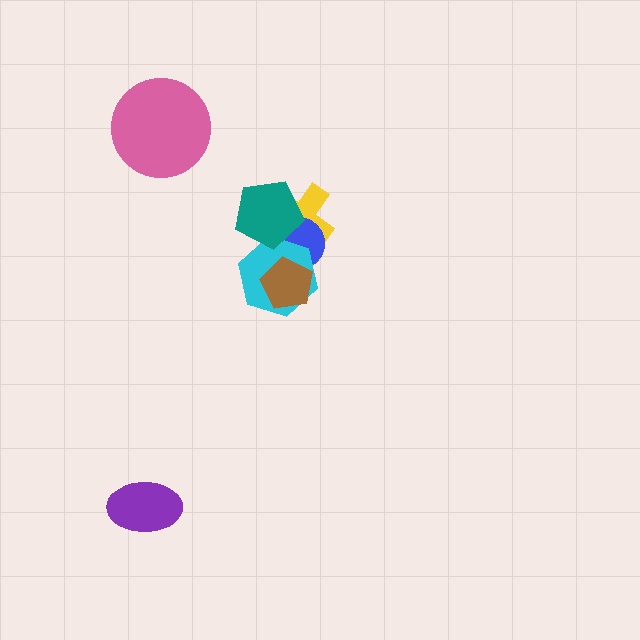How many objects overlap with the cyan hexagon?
4 objects overlap with the cyan hexagon.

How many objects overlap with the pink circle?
0 objects overlap with the pink circle.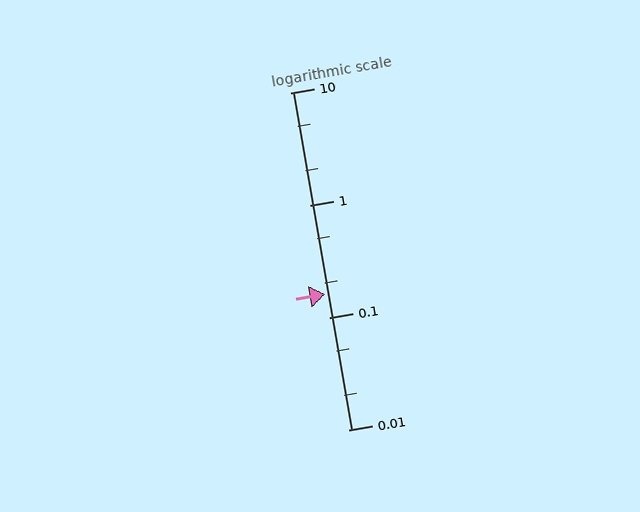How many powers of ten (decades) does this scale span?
The scale spans 3 decades, from 0.01 to 10.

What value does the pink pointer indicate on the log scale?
The pointer indicates approximately 0.16.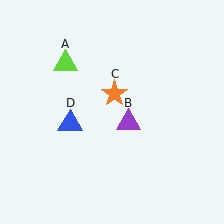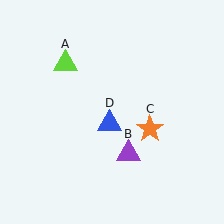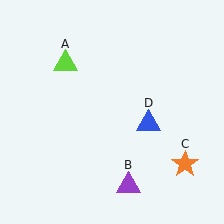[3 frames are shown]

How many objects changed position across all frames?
3 objects changed position: purple triangle (object B), orange star (object C), blue triangle (object D).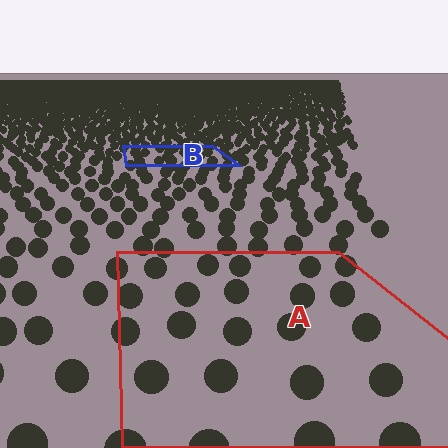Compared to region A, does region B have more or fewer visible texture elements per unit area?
Region B has more texture elements per unit area — they are packed more densely because it is farther away.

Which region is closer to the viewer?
Region A is closer. The texture elements there are larger and more spread out.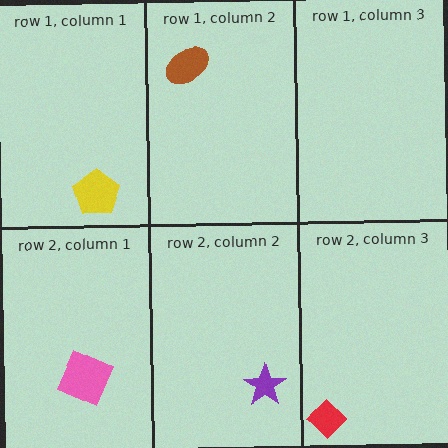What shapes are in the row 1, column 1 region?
The yellow pentagon.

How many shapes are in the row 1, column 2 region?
1.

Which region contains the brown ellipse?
The row 1, column 2 region.